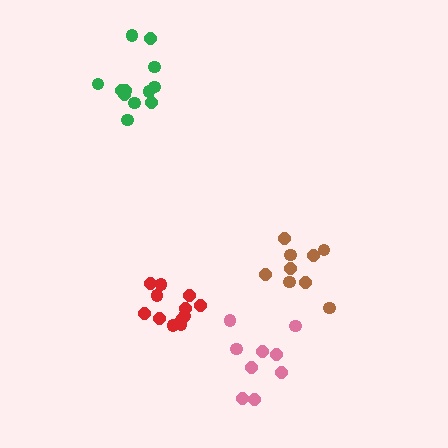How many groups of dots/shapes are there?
There are 4 groups.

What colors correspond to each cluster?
The clusters are colored: brown, red, green, pink.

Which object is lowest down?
The pink cluster is bottommost.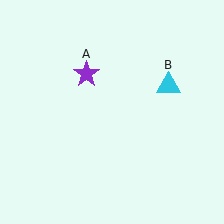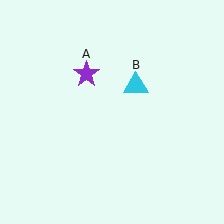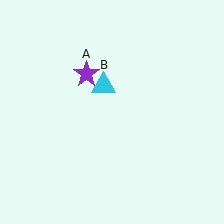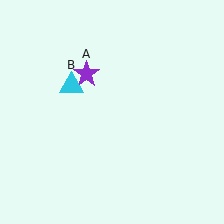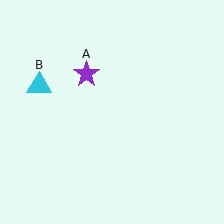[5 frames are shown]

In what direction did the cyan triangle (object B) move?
The cyan triangle (object B) moved left.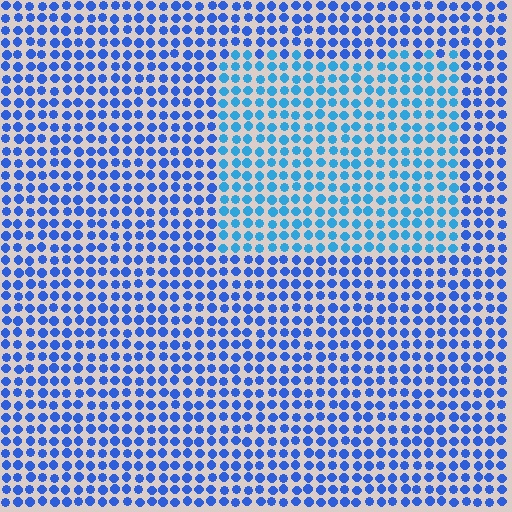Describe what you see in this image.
The image is filled with small blue elements in a uniform arrangement. A rectangle-shaped region is visible where the elements are tinted to a slightly different hue, forming a subtle color boundary.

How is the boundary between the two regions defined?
The boundary is defined purely by a slight shift in hue (about 25 degrees). Spacing, size, and orientation are identical on both sides.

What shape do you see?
I see a rectangle.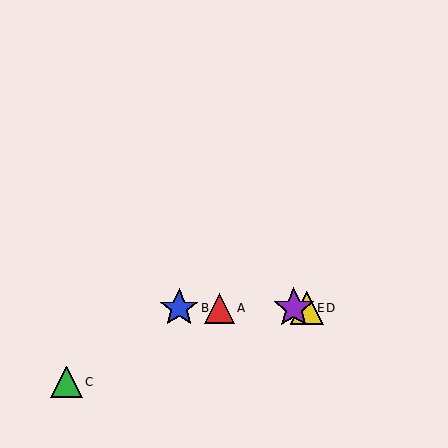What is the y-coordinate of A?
Object A is at y≈308.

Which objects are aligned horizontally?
Objects A, B, D, E are aligned horizontally.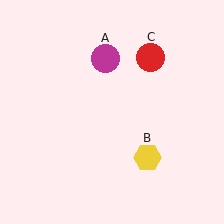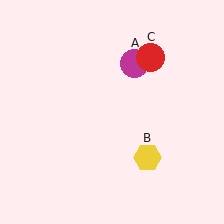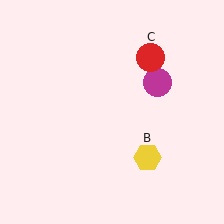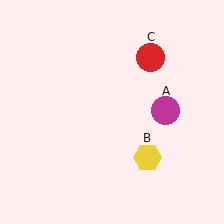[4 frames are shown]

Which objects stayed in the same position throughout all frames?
Yellow hexagon (object B) and red circle (object C) remained stationary.